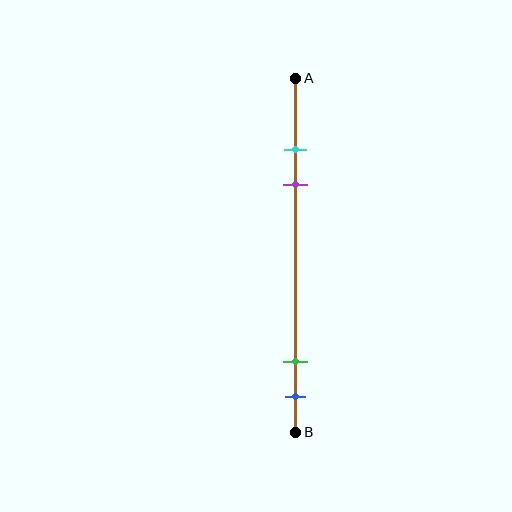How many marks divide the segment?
There are 4 marks dividing the segment.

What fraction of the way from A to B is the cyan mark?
The cyan mark is approximately 20% (0.2) of the way from A to B.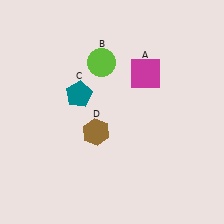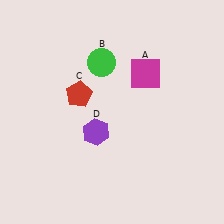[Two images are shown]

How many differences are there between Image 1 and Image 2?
There are 3 differences between the two images.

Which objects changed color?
B changed from lime to green. C changed from teal to red. D changed from brown to purple.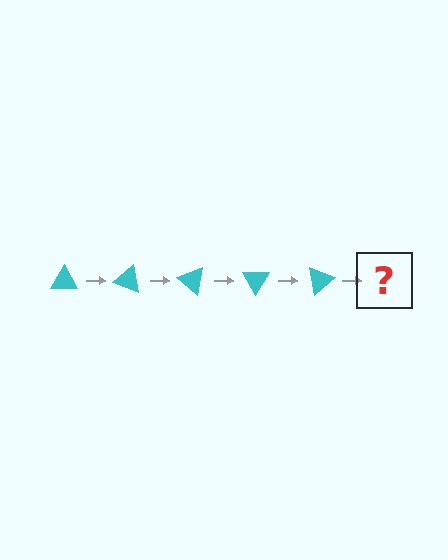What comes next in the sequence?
The next element should be a cyan triangle rotated 100 degrees.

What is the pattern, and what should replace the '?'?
The pattern is that the triangle rotates 20 degrees each step. The '?' should be a cyan triangle rotated 100 degrees.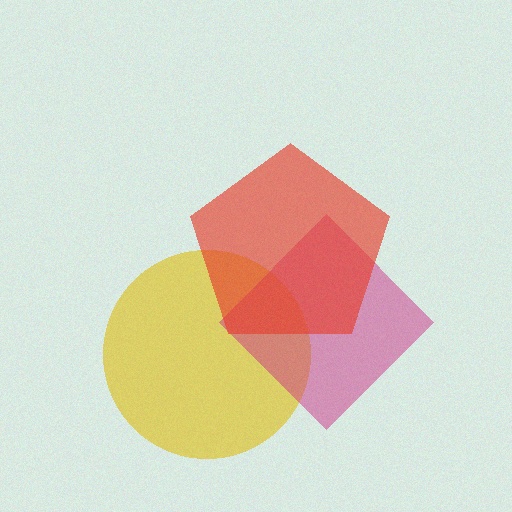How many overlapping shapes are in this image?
There are 3 overlapping shapes in the image.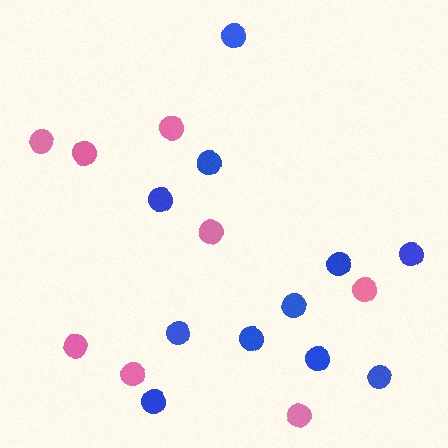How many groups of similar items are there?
There are 2 groups: one group of pink circles (8) and one group of blue circles (11).